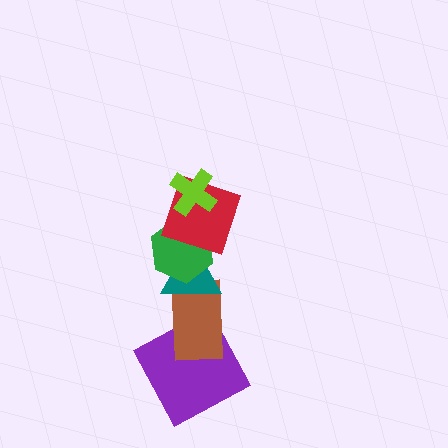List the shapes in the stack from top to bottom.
From top to bottom: the lime cross, the red square, the green hexagon, the teal triangle, the brown rectangle, the purple square.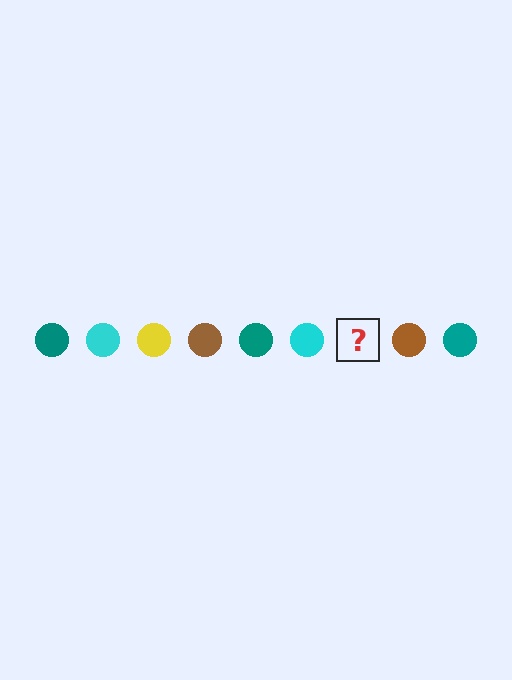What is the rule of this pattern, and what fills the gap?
The rule is that the pattern cycles through teal, cyan, yellow, brown circles. The gap should be filled with a yellow circle.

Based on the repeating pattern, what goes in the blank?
The blank should be a yellow circle.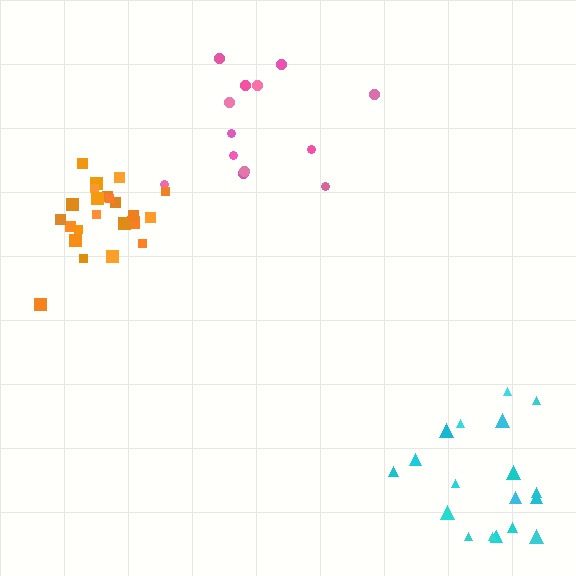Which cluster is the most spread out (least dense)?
Cyan.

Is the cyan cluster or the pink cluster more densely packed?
Pink.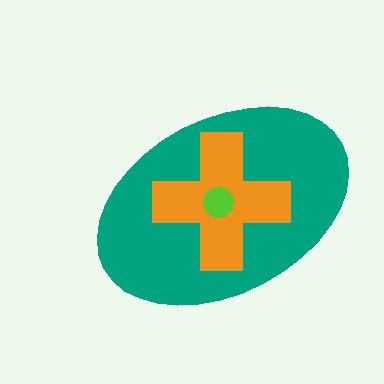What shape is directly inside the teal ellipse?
The orange cross.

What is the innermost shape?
The lime circle.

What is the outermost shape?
The teal ellipse.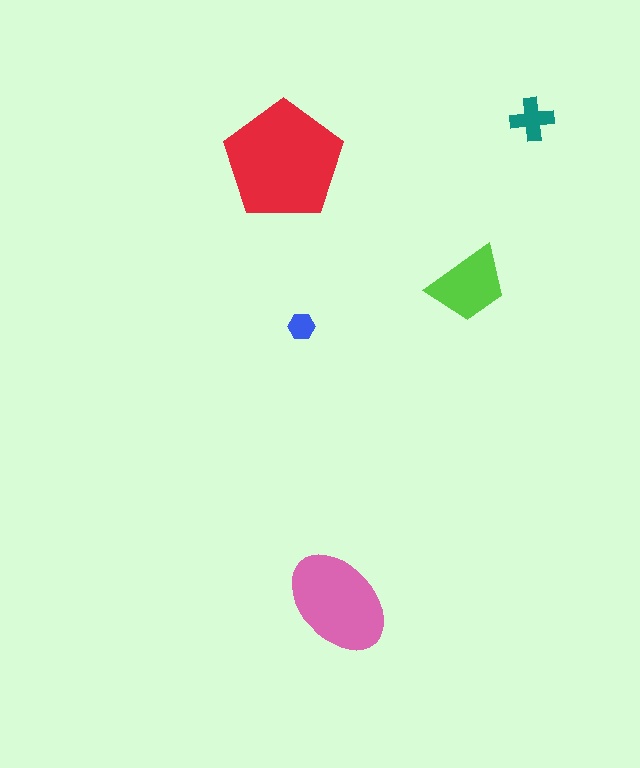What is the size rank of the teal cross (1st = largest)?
4th.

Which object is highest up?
The teal cross is topmost.